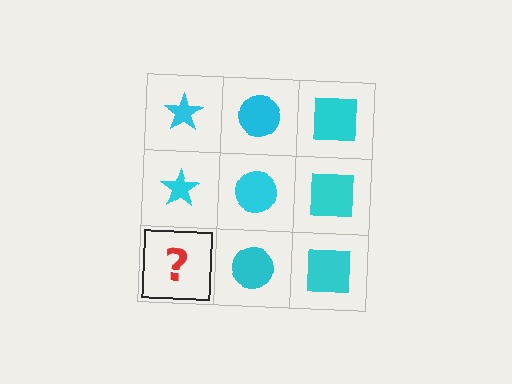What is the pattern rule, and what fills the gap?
The rule is that each column has a consistent shape. The gap should be filled with a cyan star.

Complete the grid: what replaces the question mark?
The question mark should be replaced with a cyan star.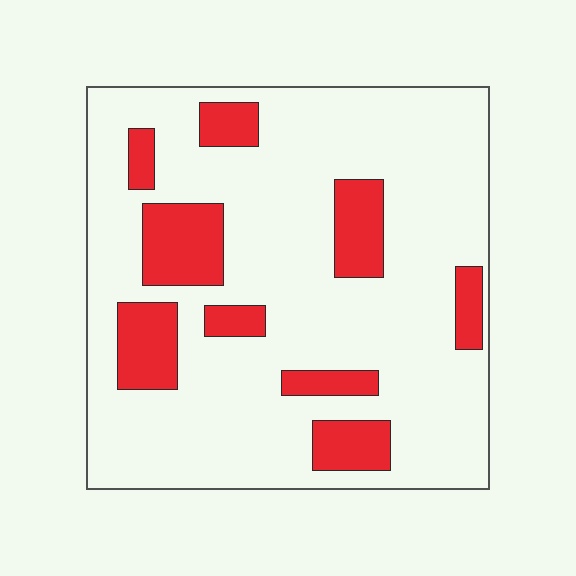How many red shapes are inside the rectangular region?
9.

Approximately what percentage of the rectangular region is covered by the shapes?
Approximately 20%.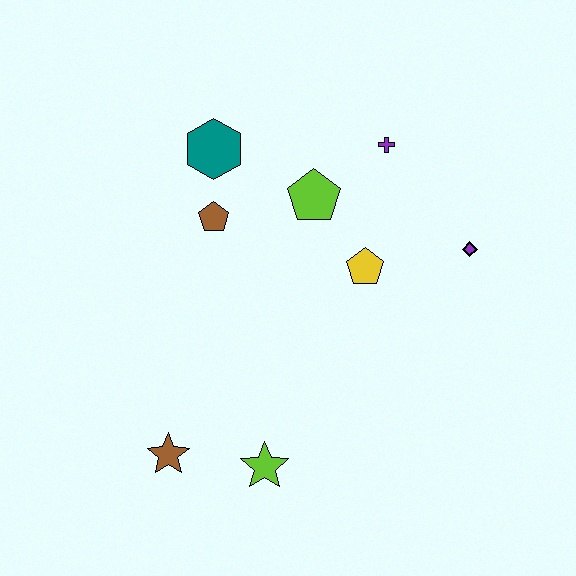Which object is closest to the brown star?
The lime star is closest to the brown star.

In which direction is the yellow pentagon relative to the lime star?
The yellow pentagon is above the lime star.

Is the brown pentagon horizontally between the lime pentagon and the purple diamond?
No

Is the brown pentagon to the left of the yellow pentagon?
Yes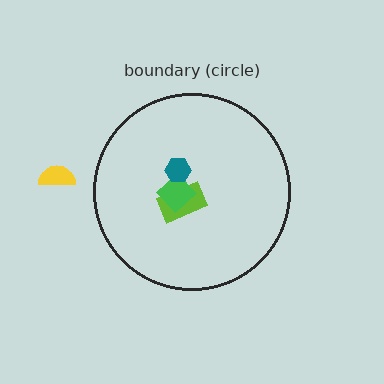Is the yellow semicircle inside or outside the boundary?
Outside.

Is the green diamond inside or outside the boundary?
Inside.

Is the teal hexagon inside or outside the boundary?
Inside.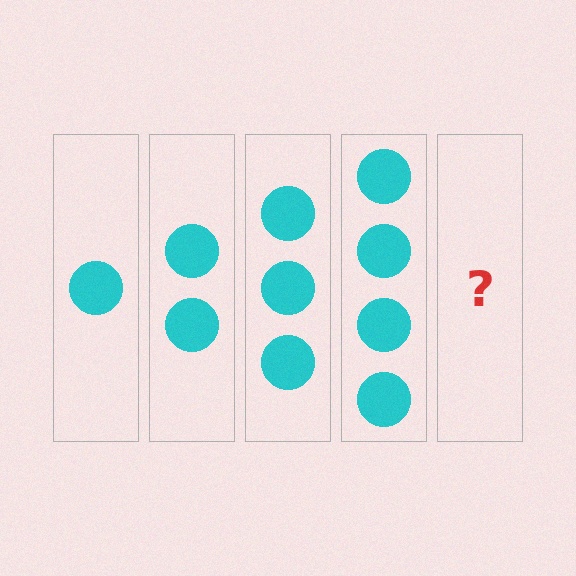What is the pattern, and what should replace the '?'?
The pattern is that each step adds one more circle. The '?' should be 5 circles.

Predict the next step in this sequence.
The next step is 5 circles.